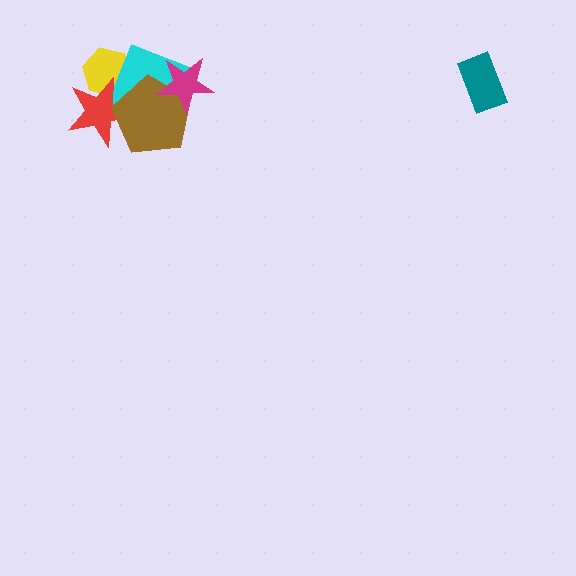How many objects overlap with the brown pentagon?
3 objects overlap with the brown pentagon.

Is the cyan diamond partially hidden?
Yes, it is partially covered by another shape.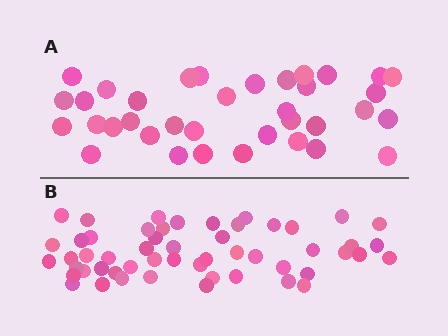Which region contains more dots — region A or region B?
Region B (the bottom region) has more dots.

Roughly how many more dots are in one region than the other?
Region B has approximately 15 more dots than region A.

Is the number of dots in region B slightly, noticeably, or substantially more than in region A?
Region B has substantially more. The ratio is roughly 1.5 to 1.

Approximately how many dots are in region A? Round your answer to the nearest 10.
About 40 dots. (The exact count is 36, which rounds to 40.)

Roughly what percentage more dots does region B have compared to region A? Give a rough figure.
About 45% more.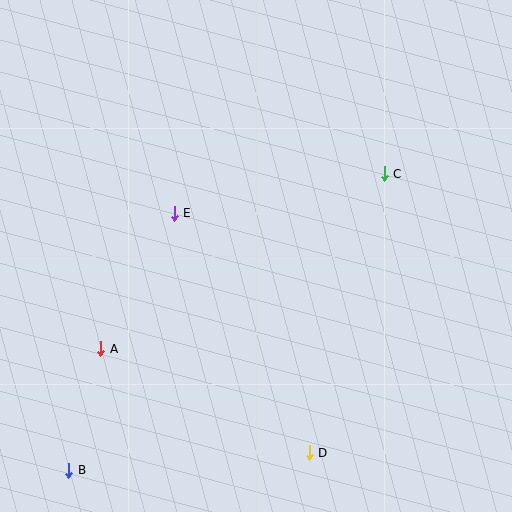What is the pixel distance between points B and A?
The distance between B and A is 126 pixels.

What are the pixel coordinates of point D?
Point D is at (309, 453).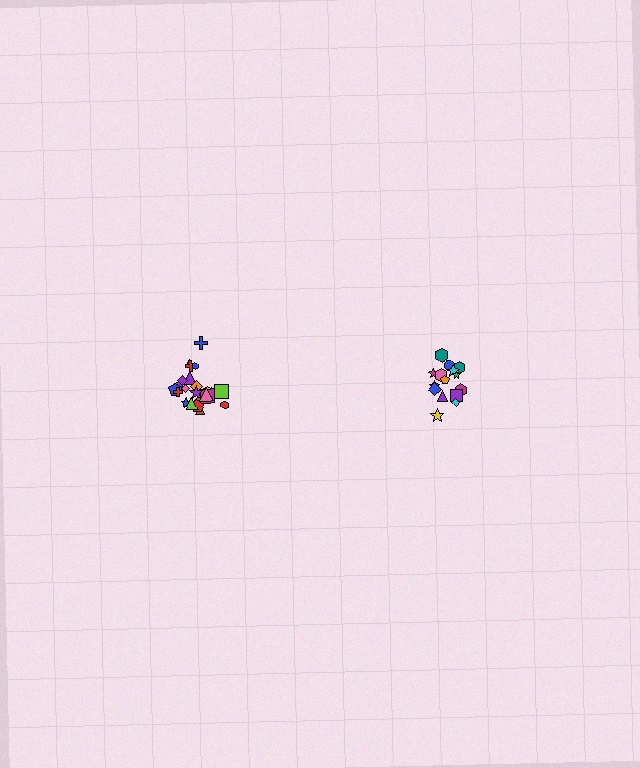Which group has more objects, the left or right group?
The left group.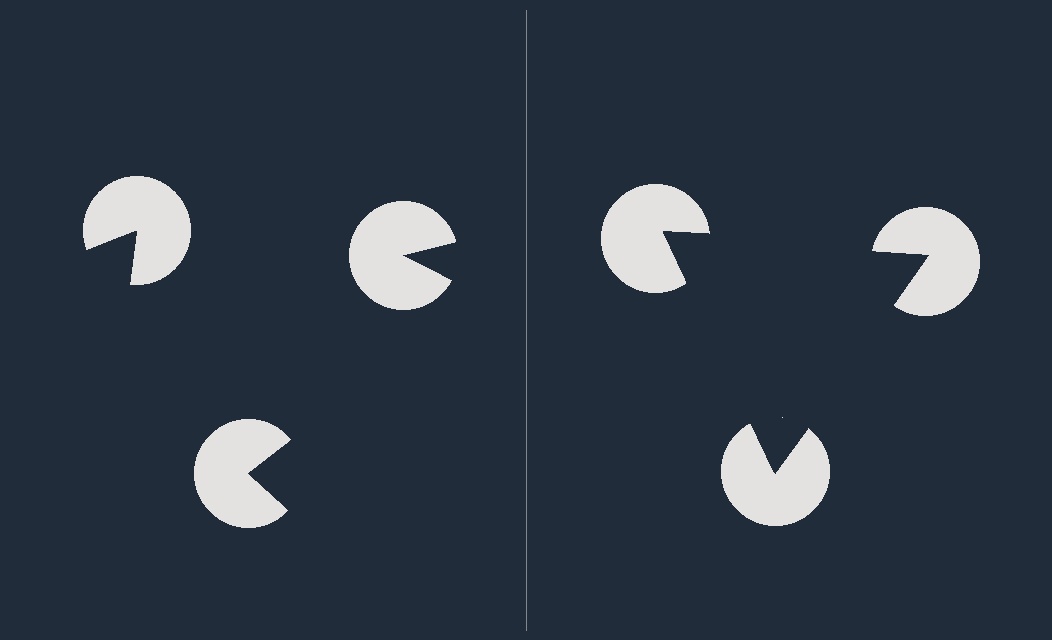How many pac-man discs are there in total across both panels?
6 — 3 on each side.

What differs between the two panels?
The pac-man discs are positioned identically on both sides; only the wedge orientations differ. On the right they align to a triangle; on the left they are misaligned.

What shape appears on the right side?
An illusory triangle.